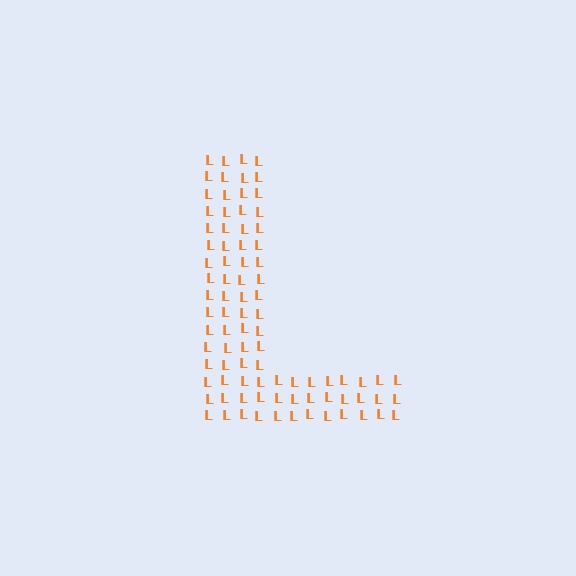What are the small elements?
The small elements are letter L's.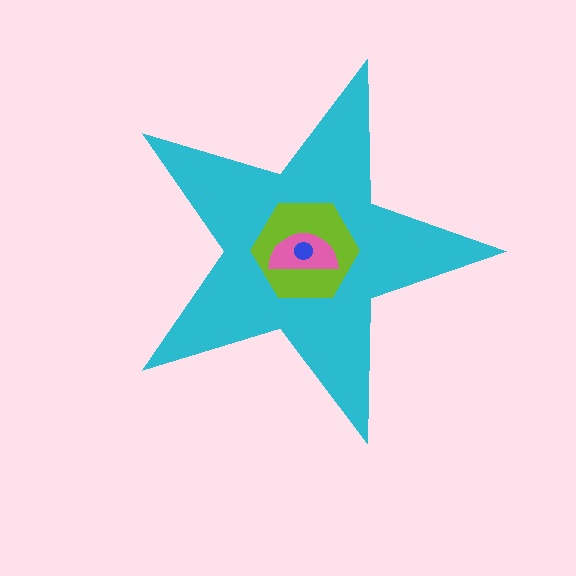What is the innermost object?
The blue circle.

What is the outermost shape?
The cyan star.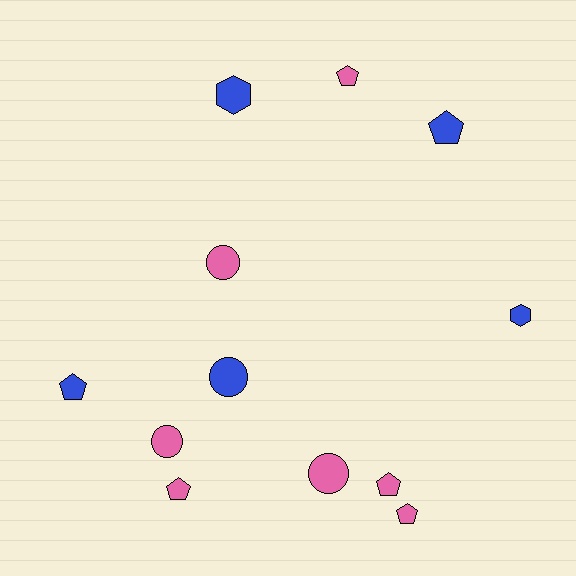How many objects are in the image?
There are 12 objects.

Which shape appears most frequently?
Pentagon, with 6 objects.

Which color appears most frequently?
Pink, with 7 objects.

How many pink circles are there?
There are 3 pink circles.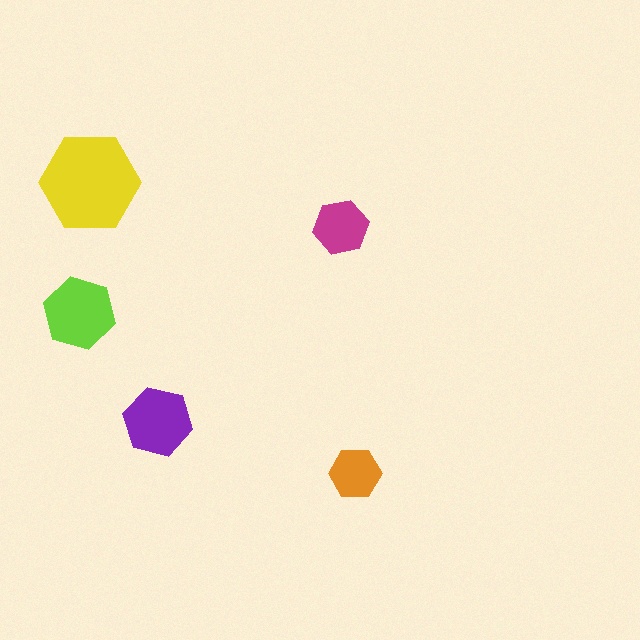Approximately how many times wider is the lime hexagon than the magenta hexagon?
About 1.5 times wider.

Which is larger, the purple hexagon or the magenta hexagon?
The purple one.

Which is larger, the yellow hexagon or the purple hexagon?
The yellow one.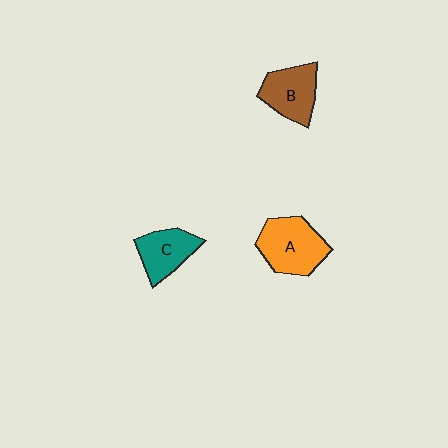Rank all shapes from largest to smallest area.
From largest to smallest: A (orange), B (brown), C (teal).